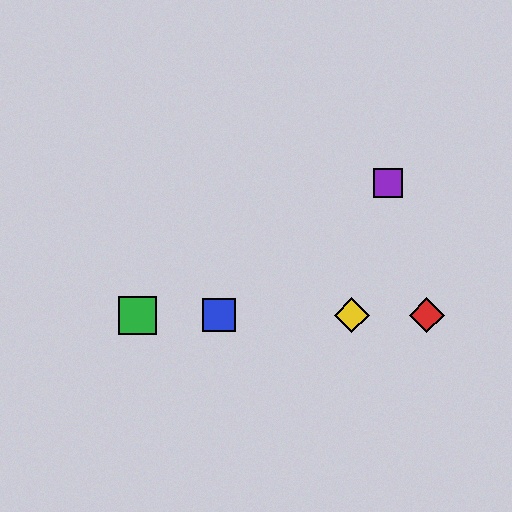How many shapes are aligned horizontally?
4 shapes (the red diamond, the blue square, the green square, the yellow diamond) are aligned horizontally.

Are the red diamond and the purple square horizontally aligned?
No, the red diamond is at y≈315 and the purple square is at y≈183.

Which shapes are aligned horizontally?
The red diamond, the blue square, the green square, the yellow diamond are aligned horizontally.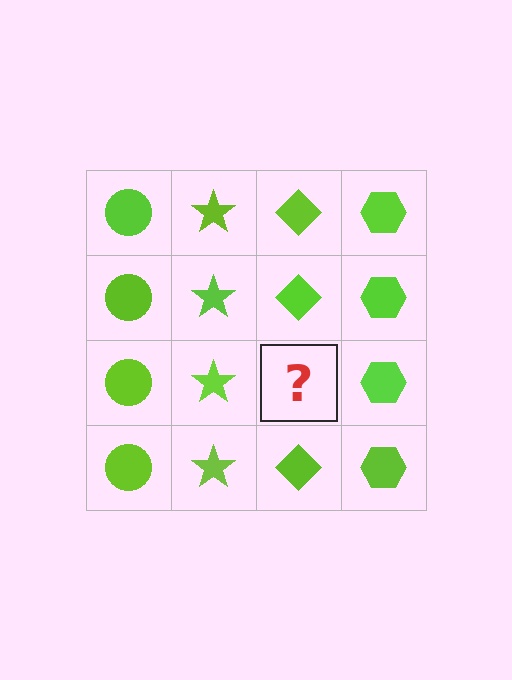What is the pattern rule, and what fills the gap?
The rule is that each column has a consistent shape. The gap should be filled with a lime diamond.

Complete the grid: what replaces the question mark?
The question mark should be replaced with a lime diamond.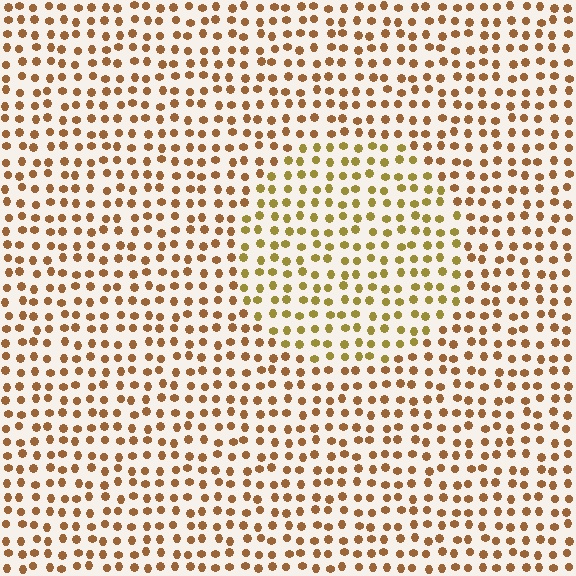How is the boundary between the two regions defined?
The boundary is defined purely by a slight shift in hue (about 26 degrees). Spacing, size, and orientation are identical on both sides.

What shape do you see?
I see a circle.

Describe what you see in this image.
The image is filled with small brown elements in a uniform arrangement. A circle-shaped region is visible where the elements are tinted to a slightly different hue, forming a subtle color boundary.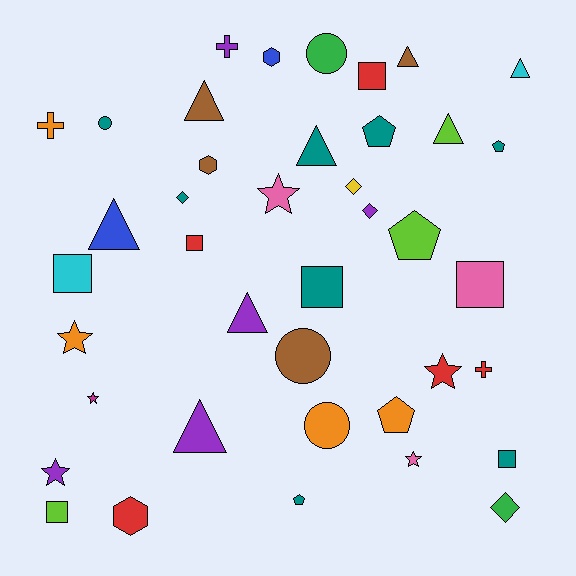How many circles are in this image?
There are 4 circles.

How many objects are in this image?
There are 40 objects.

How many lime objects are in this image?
There are 3 lime objects.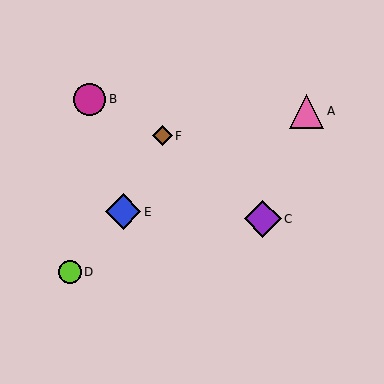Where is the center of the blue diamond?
The center of the blue diamond is at (123, 212).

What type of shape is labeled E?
Shape E is a blue diamond.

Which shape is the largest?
The purple diamond (labeled C) is the largest.